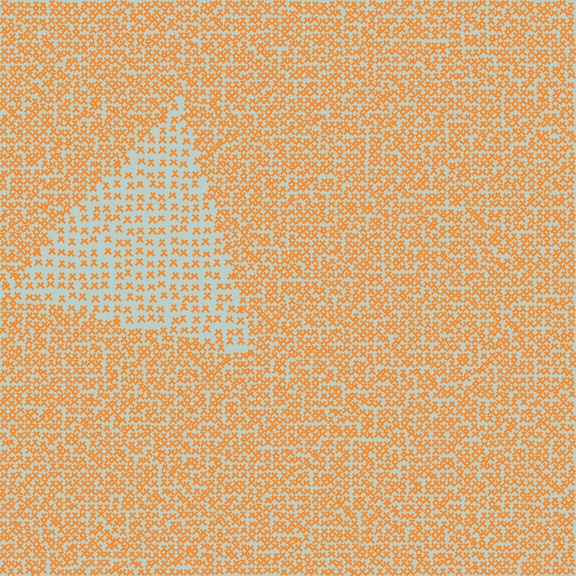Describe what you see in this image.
The image contains small orange elements arranged at two different densities. A triangle-shaped region is visible where the elements are less densely packed than the surrounding area.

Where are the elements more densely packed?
The elements are more densely packed outside the triangle boundary.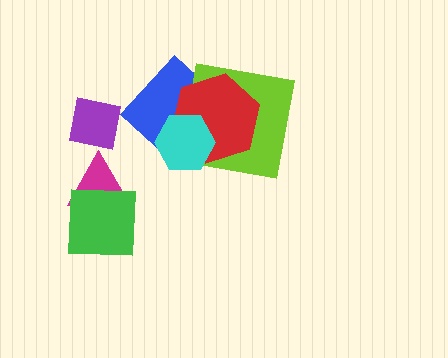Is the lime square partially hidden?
Yes, it is partially covered by another shape.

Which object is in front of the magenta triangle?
The green square is in front of the magenta triangle.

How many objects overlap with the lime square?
3 objects overlap with the lime square.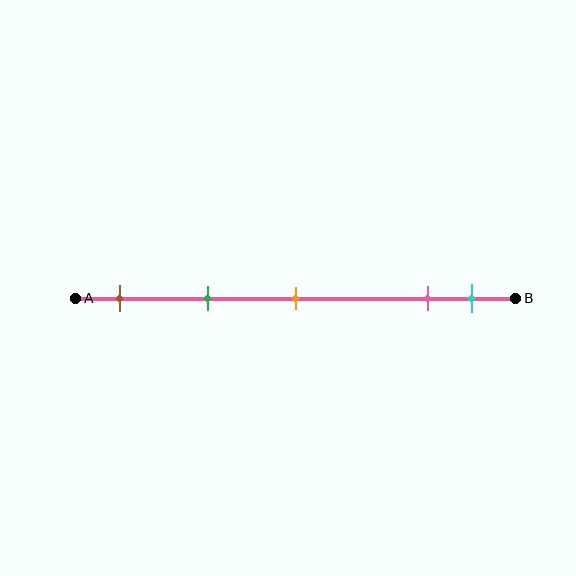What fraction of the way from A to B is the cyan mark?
The cyan mark is approximately 90% (0.9) of the way from A to B.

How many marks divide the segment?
There are 5 marks dividing the segment.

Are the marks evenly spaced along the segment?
No, the marks are not evenly spaced.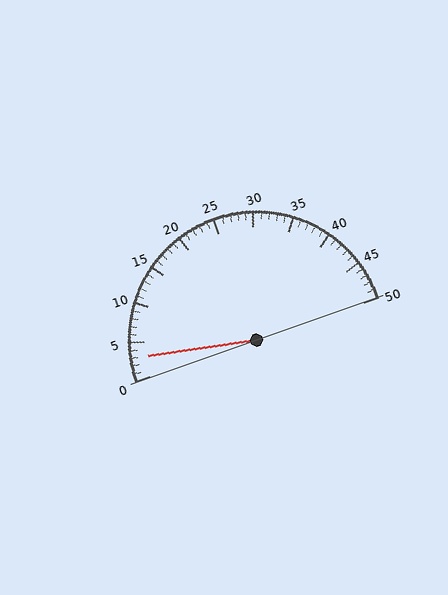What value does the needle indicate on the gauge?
The needle indicates approximately 3.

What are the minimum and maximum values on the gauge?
The gauge ranges from 0 to 50.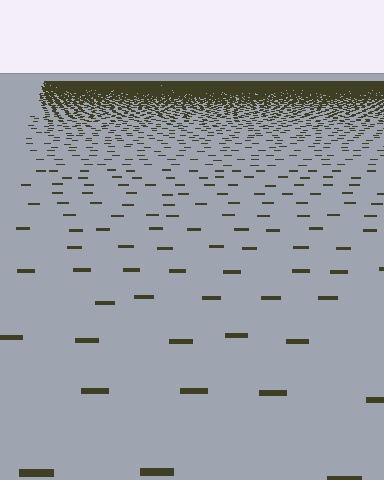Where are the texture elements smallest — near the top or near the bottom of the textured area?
Near the top.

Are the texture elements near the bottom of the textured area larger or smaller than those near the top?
Larger. Near the bottom, elements are closer to the viewer and appear at a bigger on-screen size.